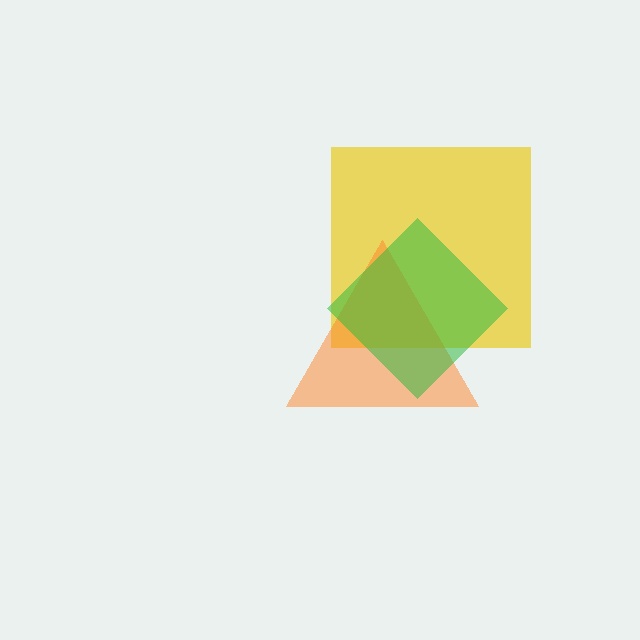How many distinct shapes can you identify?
There are 3 distinct shapes: a yellow square, an orange triangle, a green diamond.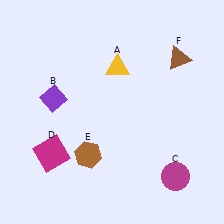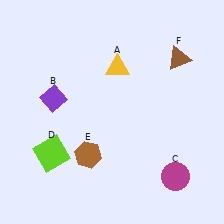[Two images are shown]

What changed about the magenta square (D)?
In Image 1, D is magenta. In Image 2, it changed to lime.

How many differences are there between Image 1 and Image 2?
There is 1 difference between the two images.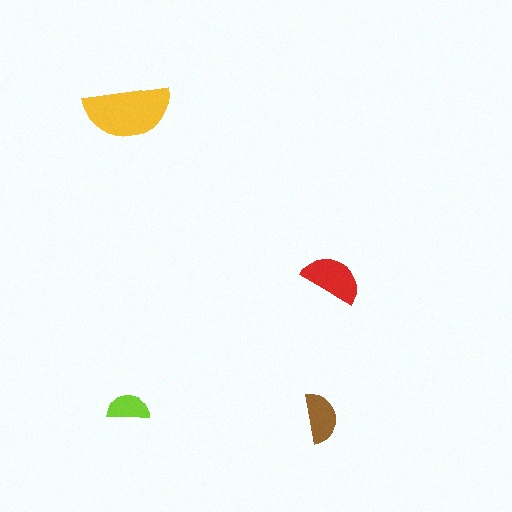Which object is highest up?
The yellow semicircle is topmost.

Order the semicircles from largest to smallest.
the yellow one, the red one, the brown one, the lime one.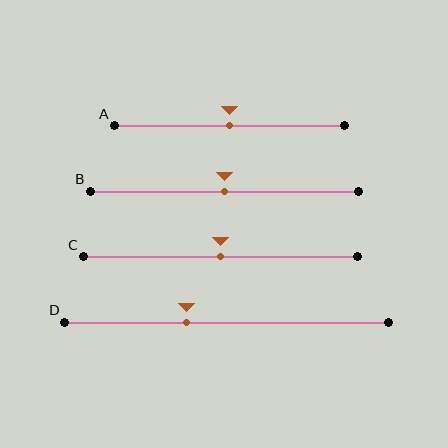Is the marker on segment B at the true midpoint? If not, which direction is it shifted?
Yes, the marker on segment B is at the true midpoint.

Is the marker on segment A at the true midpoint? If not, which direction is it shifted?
Yes, the marker on segment A is at the true midpoint.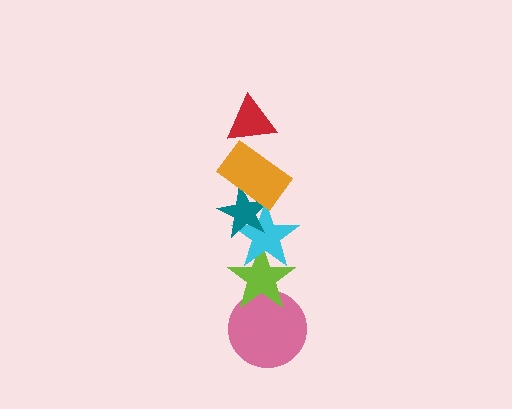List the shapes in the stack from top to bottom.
From top to bottom: the red triangle, the orange rectangle, the teal star, the cyan star, the lime star, the pink circle.